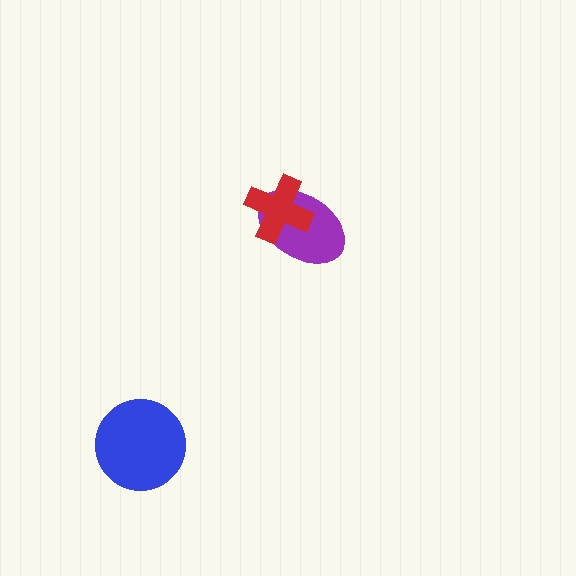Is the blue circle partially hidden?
No, no other shape covers it.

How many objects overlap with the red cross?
1 object overlaps with the red cross.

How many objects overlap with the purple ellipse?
1 object overlaps with the purple ellipse.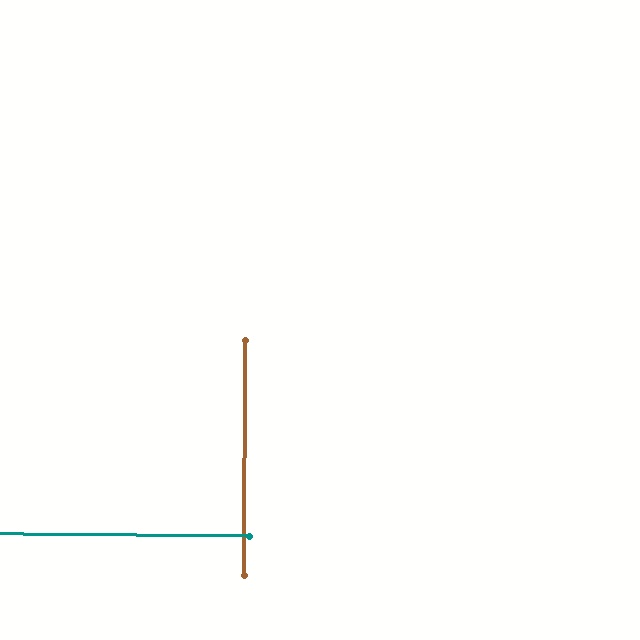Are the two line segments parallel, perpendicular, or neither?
Perpendicular — they meet at approximately 90°.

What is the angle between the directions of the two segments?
Approximately 90 degrees.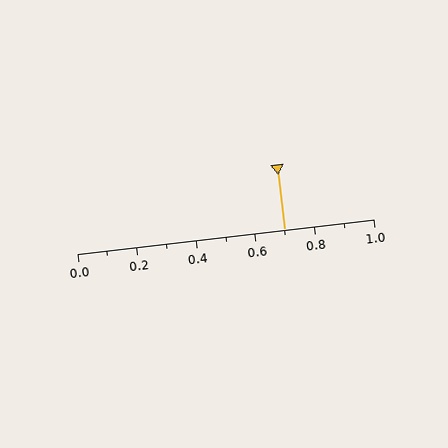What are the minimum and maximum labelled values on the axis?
The axis runs from 0.0 to 1.0.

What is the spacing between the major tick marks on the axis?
The major ticks are spaced 0.2 apart.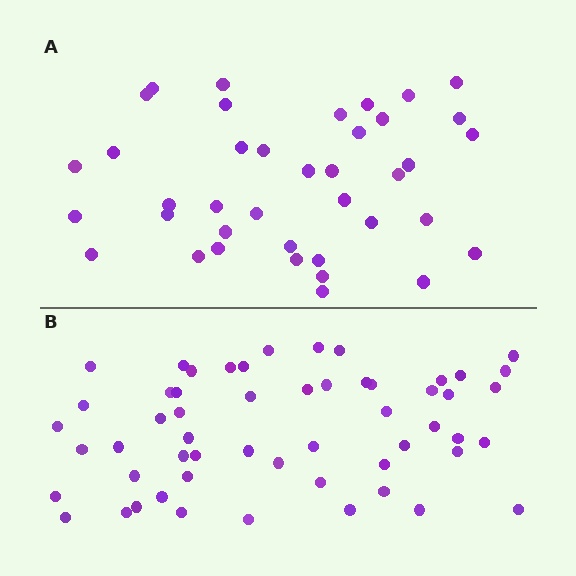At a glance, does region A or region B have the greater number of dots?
Region B (the bottom region) has more dots.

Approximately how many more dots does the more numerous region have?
Region B has approximately 15 more dots than region A.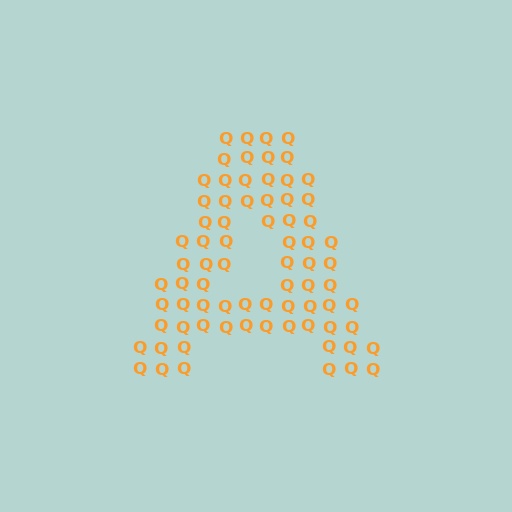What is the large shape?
The large shape is the letter A.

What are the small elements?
The small elements are letter Q's.